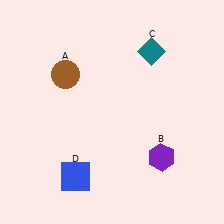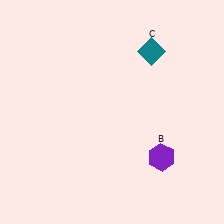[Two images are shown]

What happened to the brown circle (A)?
The brown circle (A) was removed in Image 2. It was in the top-left area of Image 1.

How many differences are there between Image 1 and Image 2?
There are 2 differences between the two images.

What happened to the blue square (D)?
The blue square (D) was removed in Image 2. It was in the bottom-left area of Image 1.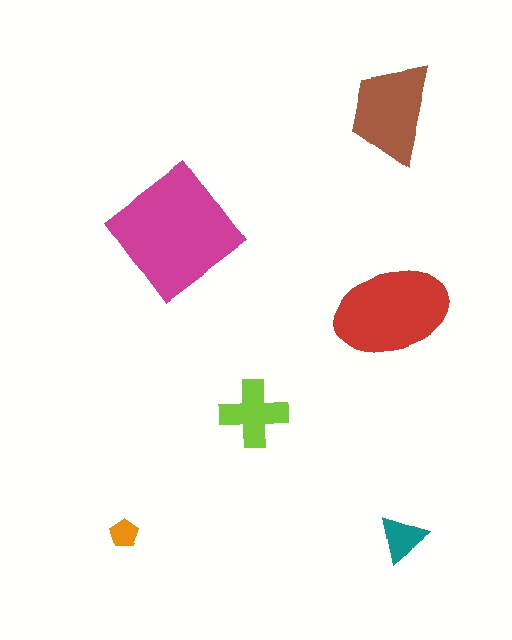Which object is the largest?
The magenta diamond.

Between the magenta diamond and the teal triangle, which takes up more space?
The magenta diamond.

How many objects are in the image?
There are 6 objects in the image.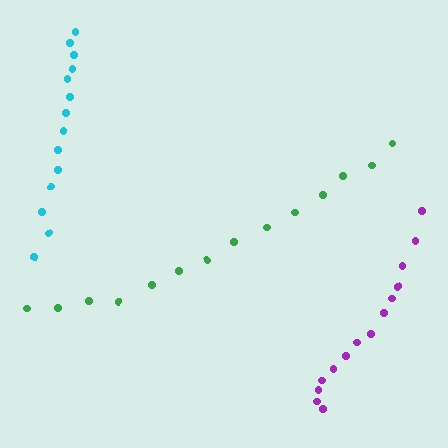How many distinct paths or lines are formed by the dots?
There are 3 distinct paths.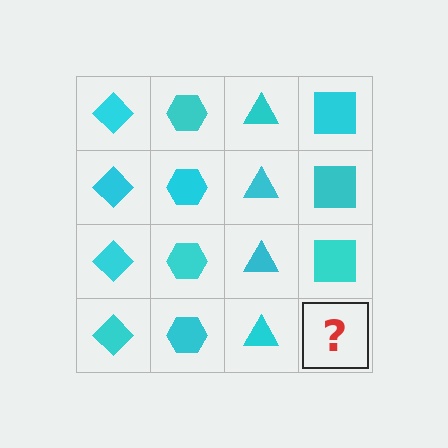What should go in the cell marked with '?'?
The missing cell should contain a cyan square.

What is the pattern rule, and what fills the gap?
The rule is that each column has a consistent shape. The gap should be filled with a cyan square.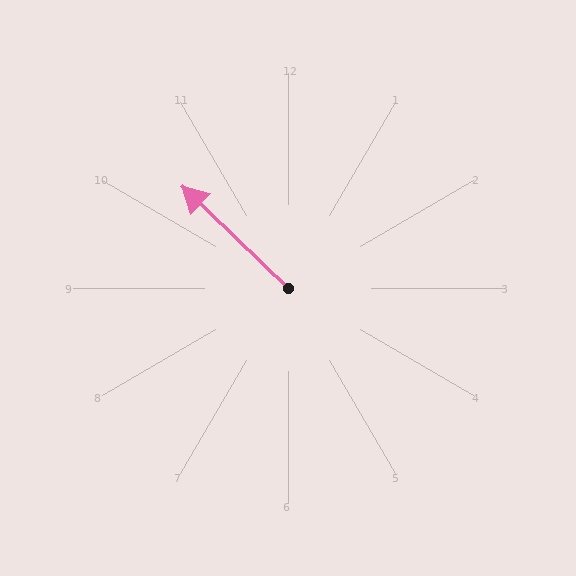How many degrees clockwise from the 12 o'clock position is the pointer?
Approximately 314 degrees.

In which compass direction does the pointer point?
Northwest.